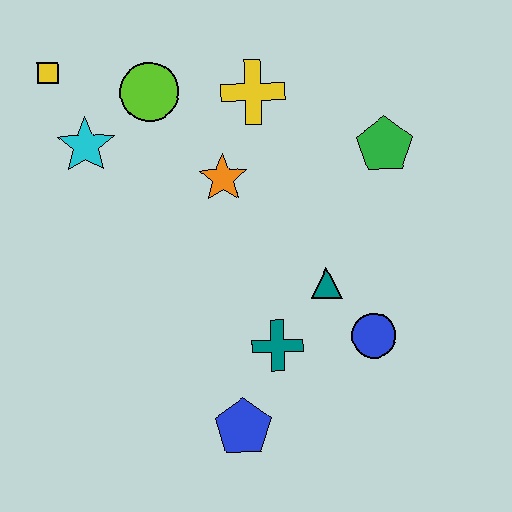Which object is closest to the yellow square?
The cyan star is closest to the yellow square.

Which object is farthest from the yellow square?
The blue circle is farthest from the yellow square.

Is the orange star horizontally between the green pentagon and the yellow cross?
No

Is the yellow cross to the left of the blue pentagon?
No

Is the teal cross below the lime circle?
Yes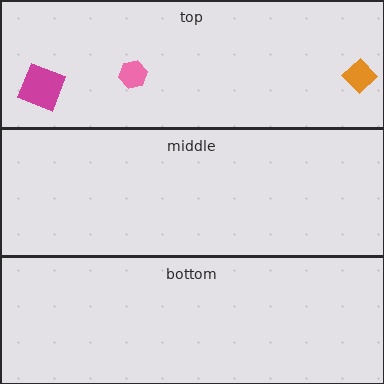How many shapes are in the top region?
3.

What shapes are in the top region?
The orange diamond, the pink hexagon, the magenta square.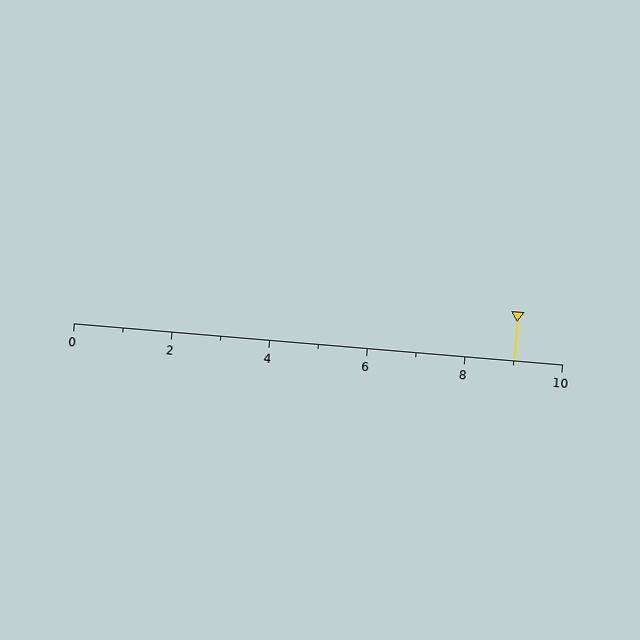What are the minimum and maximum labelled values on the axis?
The axis runs from 0 to 10.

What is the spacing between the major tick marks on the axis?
The major ticks are spaced 2 apart.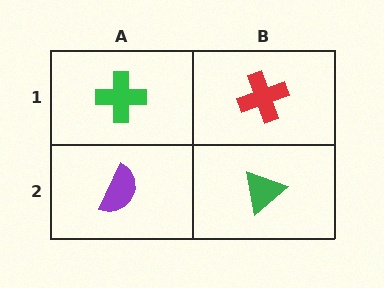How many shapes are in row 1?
2 shapes.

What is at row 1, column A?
A green cross.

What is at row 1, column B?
A red cross.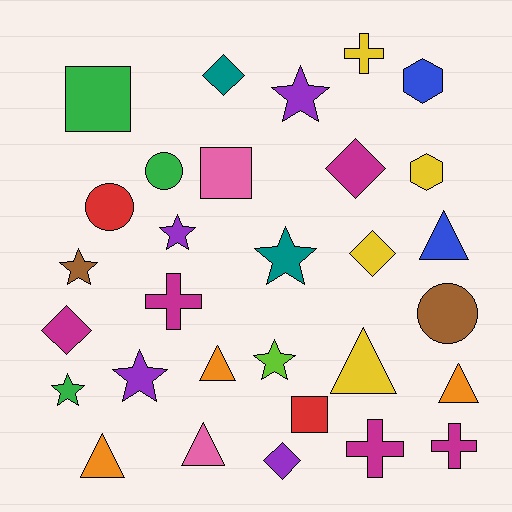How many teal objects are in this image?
There are 2 teal objects.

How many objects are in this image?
There are 30 objects.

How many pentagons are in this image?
There are no pentagons.